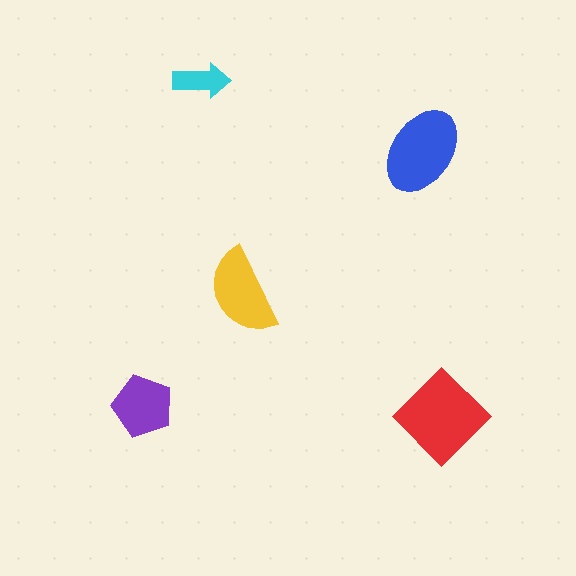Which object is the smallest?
The cyan arrow.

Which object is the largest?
The red diamond.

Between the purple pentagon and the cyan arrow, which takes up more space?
The purple pentagon.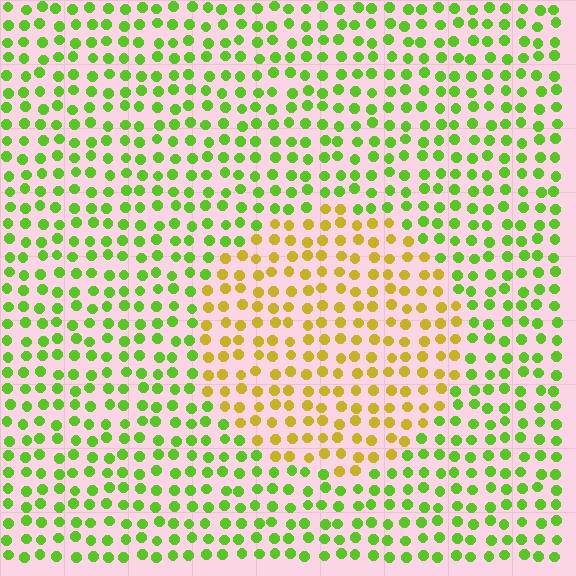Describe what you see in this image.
The image is filled with small lime elements in a uniform arrangement. A circle-shaped region is visible where the elements are tinted to a slightly different hue, forming a subtle color boundary.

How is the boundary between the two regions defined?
The boundary is defined purely by a slight shift in hue (about 50 degrees). Spacing, size, and orientation are identical on both sides.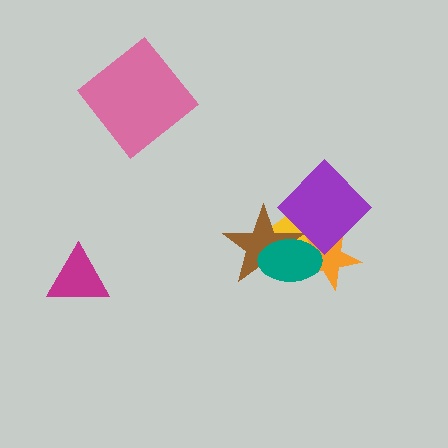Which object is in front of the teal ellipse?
The purple diamond is in front of the teal ellipse.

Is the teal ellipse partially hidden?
Yes, it is partially covered by another shape.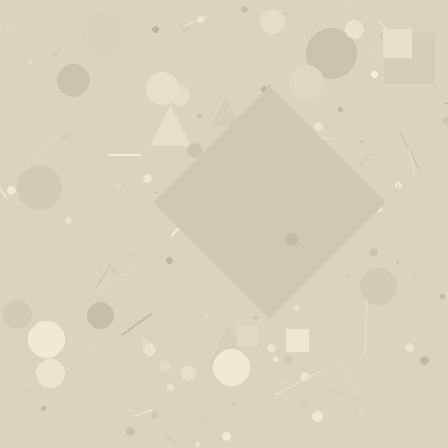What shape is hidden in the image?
A diamond is hidden in the image.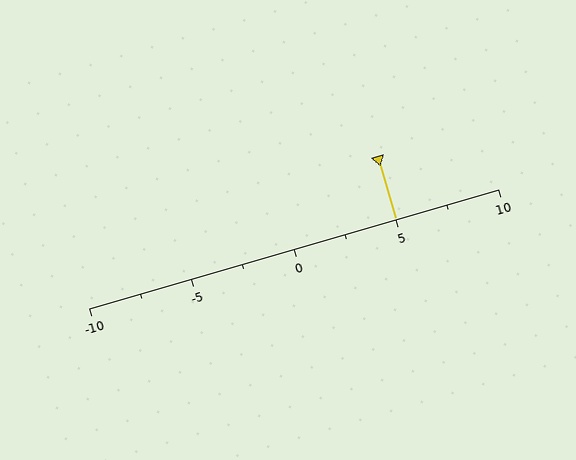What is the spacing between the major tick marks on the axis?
The major ticks are spaced 5 apart.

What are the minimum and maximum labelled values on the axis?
The axis runs from -10 to 10.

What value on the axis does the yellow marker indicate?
The marker indicates approximately 5.